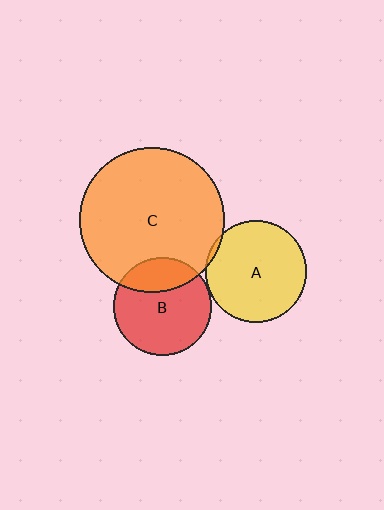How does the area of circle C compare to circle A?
Approximately 2.0 times.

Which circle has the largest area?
Circle C (orange).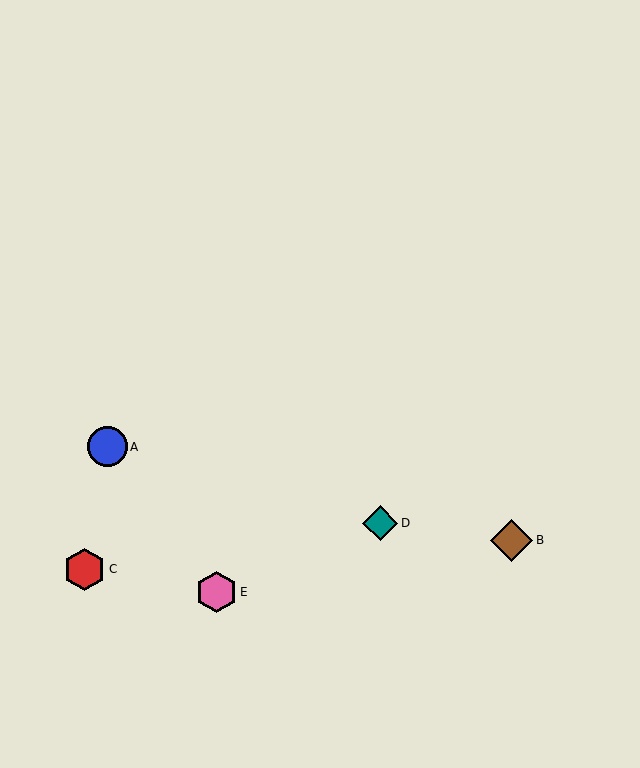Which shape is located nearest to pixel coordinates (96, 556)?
The red hexagon (labeled C) at (84, 569) is nearest to that location.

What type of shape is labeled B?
Shape B is a brown diamond.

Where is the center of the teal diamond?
The center of the teal diamond is at (380, 523).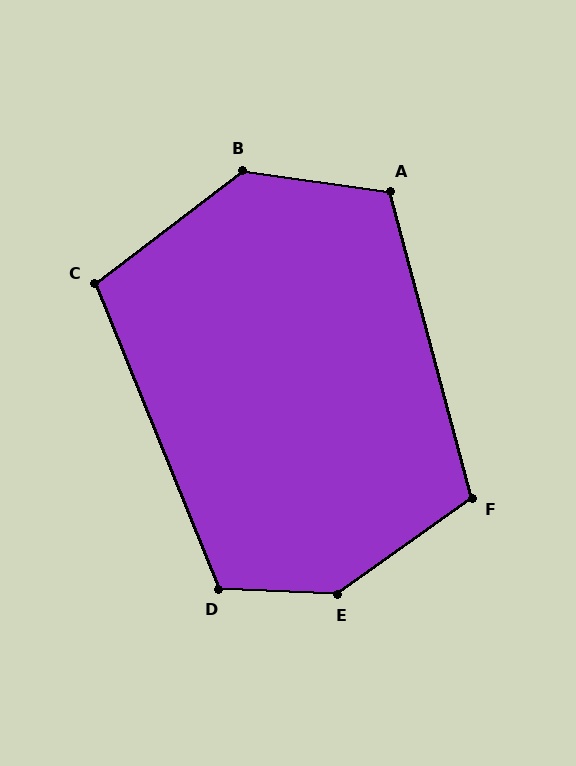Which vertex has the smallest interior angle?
C, at approximately 105 degrees.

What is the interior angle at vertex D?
Approximately 115 degrees (obtuse).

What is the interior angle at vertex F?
Approximately 111 degrees (obtuse).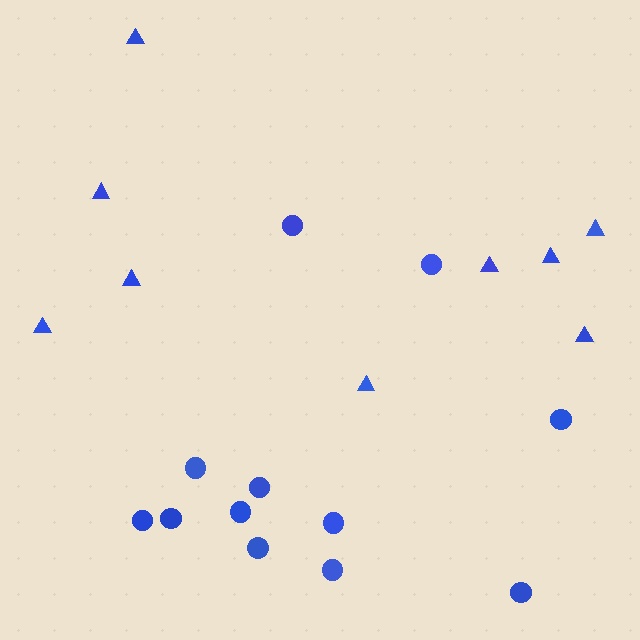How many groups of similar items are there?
There are 2 groups: one group of circles (12) and one group of triangles (9).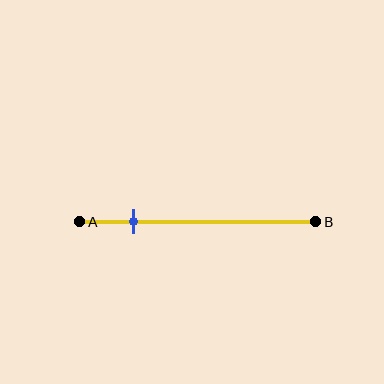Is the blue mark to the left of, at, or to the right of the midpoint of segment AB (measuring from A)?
The blue mark is to the left of the midpoint of segment AB.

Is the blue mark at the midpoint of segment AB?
No, the mark is at about 25% from A, not at the 50% midpoint.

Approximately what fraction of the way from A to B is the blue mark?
The blue mark is approximately 25% of the way from A to B.